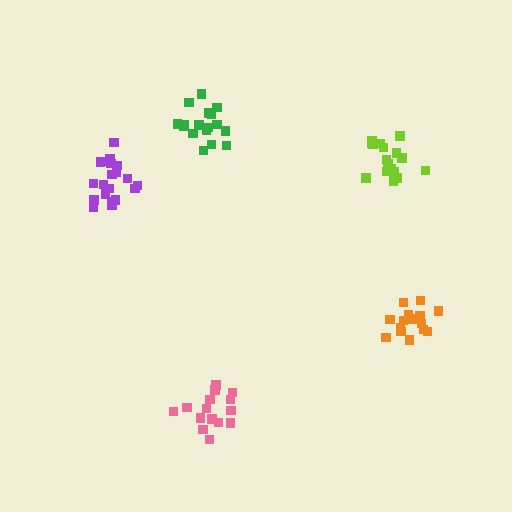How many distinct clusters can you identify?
There are 5 distinct clusters.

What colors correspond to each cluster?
The clusters are colored: orange, lime, green, pink, purple.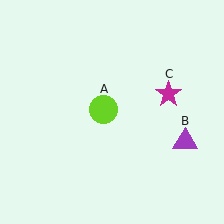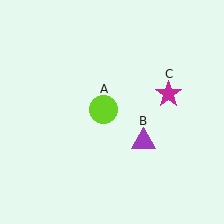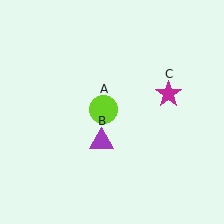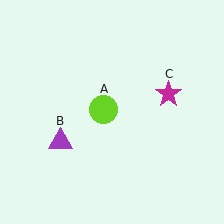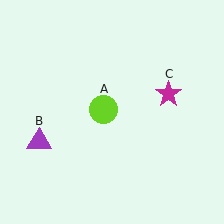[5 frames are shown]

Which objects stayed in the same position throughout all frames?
Lime circle (object A) and magenta star (object C) remained stationary.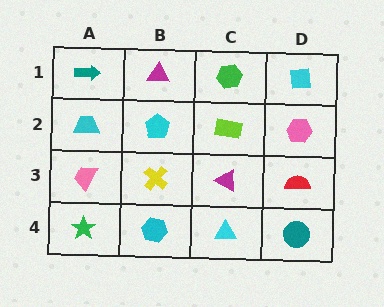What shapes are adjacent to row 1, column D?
A pink hexagon (row 2, column D), a green hexagon (row 1, column C).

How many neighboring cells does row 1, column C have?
3.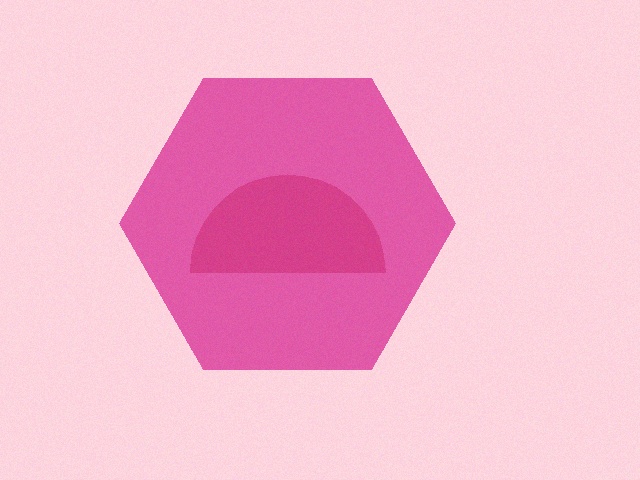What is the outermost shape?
The pink hexagon.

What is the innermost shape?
The magenta semicircle.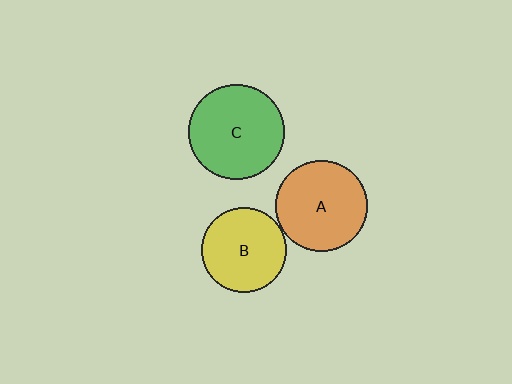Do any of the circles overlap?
No, none of the circles overlap.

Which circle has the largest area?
Circle C (green).